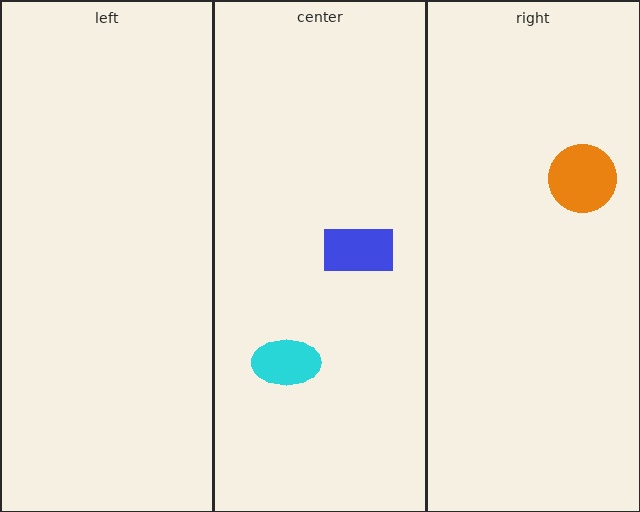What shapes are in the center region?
The cyan ellipse, the blue rectangle.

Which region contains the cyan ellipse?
The center region.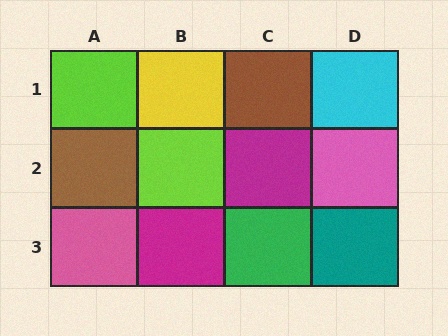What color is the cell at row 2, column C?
Magenta.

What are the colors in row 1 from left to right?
Lime, yellow, brown, cyan.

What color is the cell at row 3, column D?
Teal.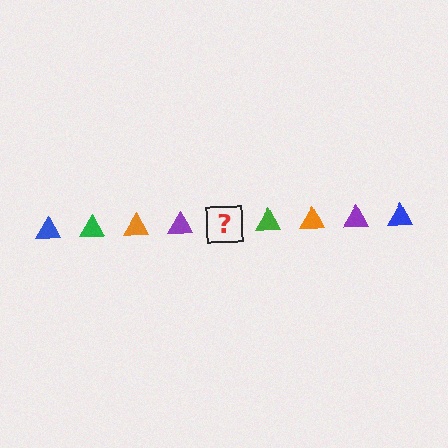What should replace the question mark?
The question mark should be replaced with a blue triangle.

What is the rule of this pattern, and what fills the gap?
The rule is that the pattern cycles through blue, green, orange, purple triangles. The gap should be filled with a blue triangle.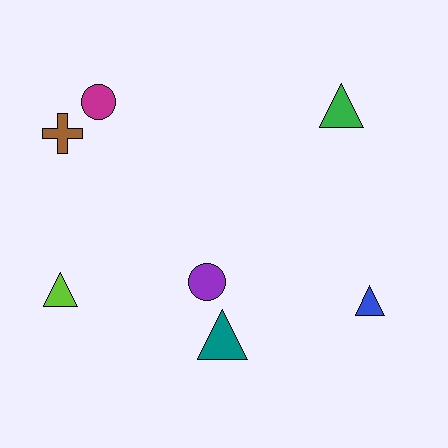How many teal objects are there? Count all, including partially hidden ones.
There is 1 teal object.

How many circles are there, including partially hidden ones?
There are 2 circles.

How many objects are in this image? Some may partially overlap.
There are 7 objects.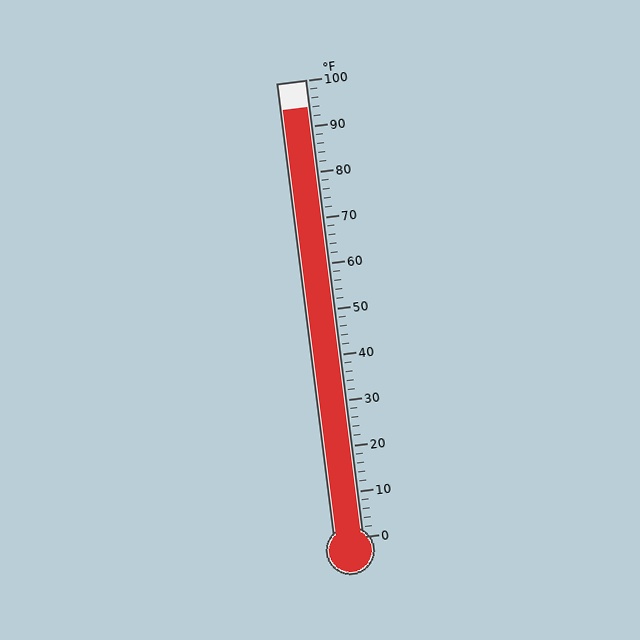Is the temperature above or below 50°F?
The temperature is above 50°F.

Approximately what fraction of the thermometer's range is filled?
The thermometer is filled to approximately 95% of its range.